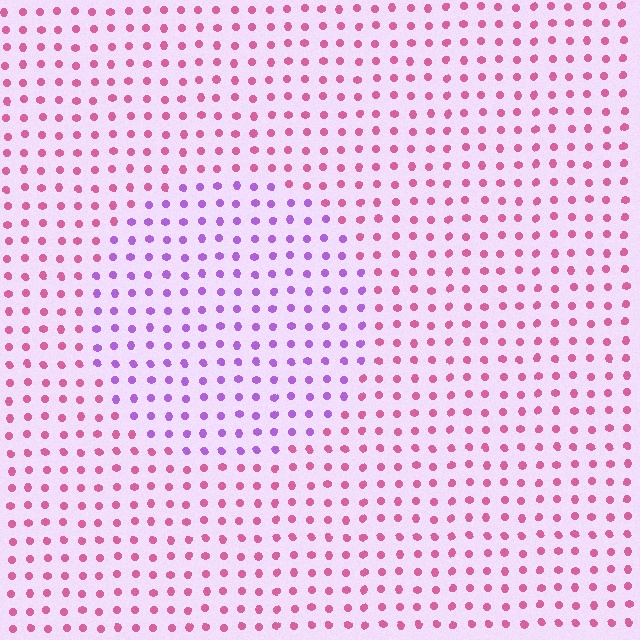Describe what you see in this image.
The image is filled with small pink elements in a uniform arrangement. A circle-shaped region is visible where the elements are tinted to a slightly different hue, forming a subtle color boundary.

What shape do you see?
I see a circle.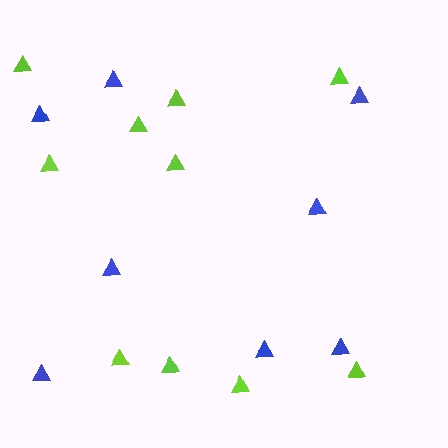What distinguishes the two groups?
There are 2 groups: one group of lime triangles (10) and one group of blue triangles (8).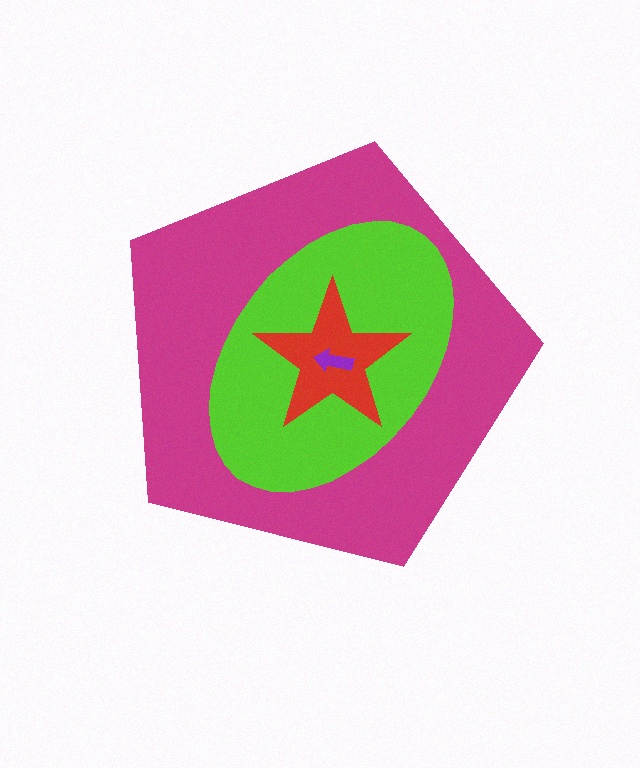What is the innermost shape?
The purple arrow.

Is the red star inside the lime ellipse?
Yes.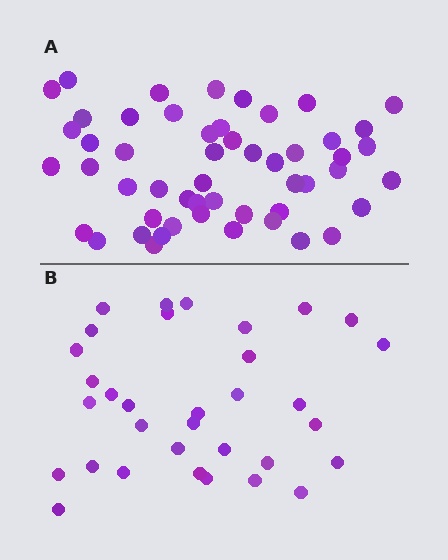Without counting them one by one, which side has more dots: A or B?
Region A (the top region) has more dots.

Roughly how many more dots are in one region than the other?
Region A has approximately 20 more dots than region B.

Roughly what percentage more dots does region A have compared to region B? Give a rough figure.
About 60% more.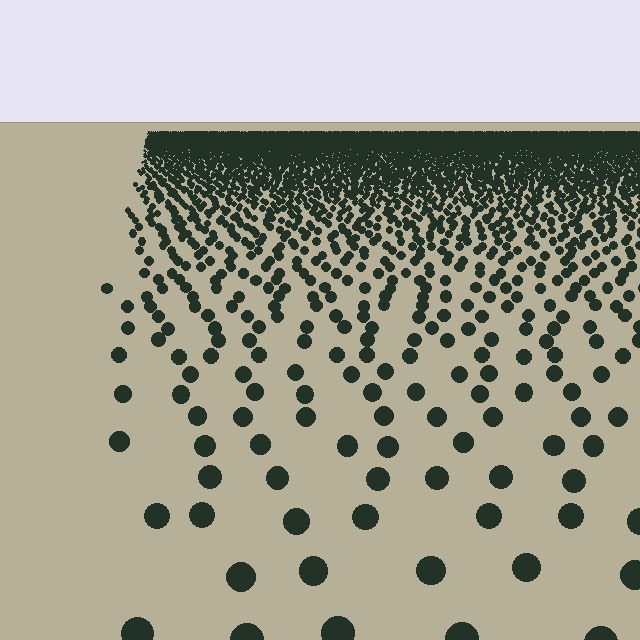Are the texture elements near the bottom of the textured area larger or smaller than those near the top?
Larger. Near the bottom, elements are closer to the viewer and appear at a bigger on-screen size.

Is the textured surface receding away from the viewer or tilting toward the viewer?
The surface is receding away from the viewer. Texture elements get smaller and denser toward the top.